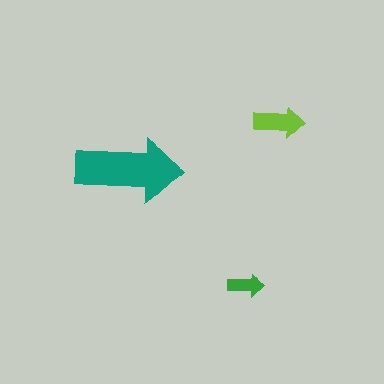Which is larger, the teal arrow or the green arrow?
The teal one.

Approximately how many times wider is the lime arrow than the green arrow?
About 1.5 times wider.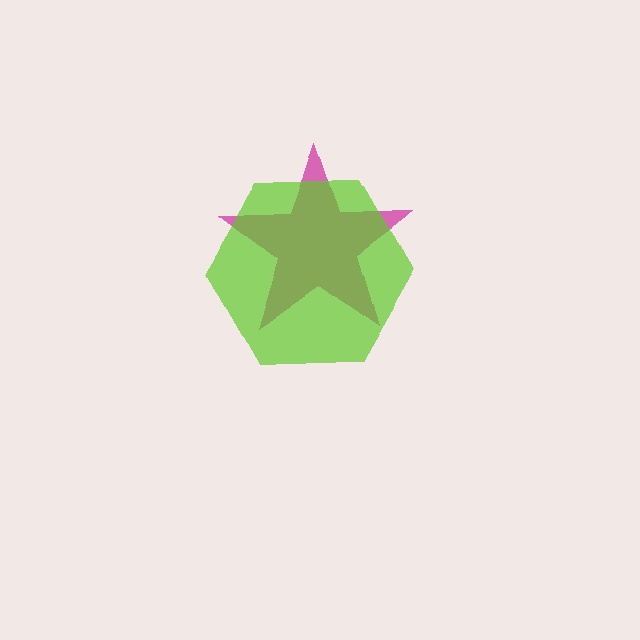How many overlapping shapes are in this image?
There are 2 overlapping shapes in the image.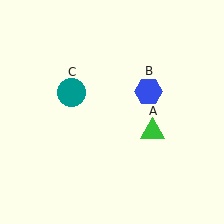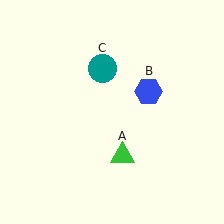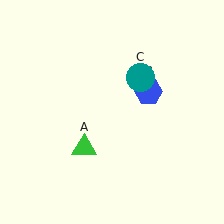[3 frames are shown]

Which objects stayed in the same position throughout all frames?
Blue hexagon (object B) remained stationary.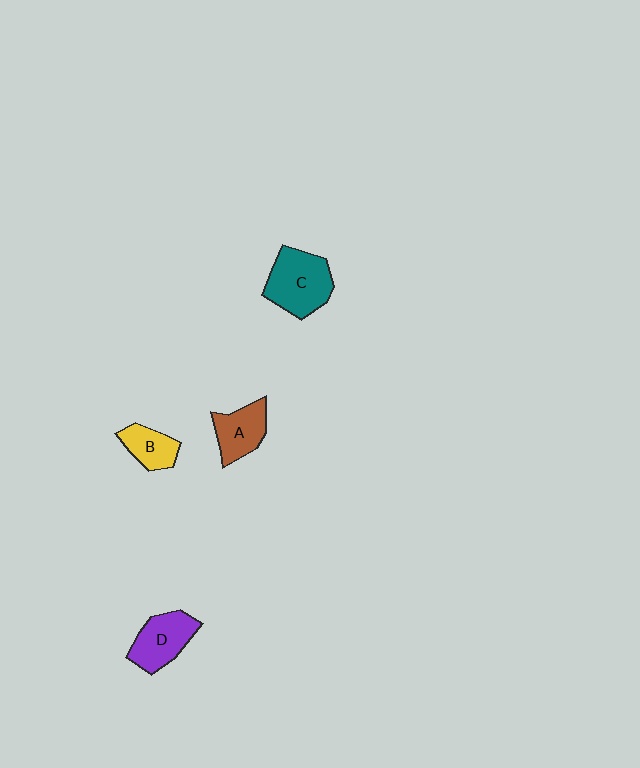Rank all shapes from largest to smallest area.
From largest to smallest: C (teal), D (purple), A (brown), B (yellow).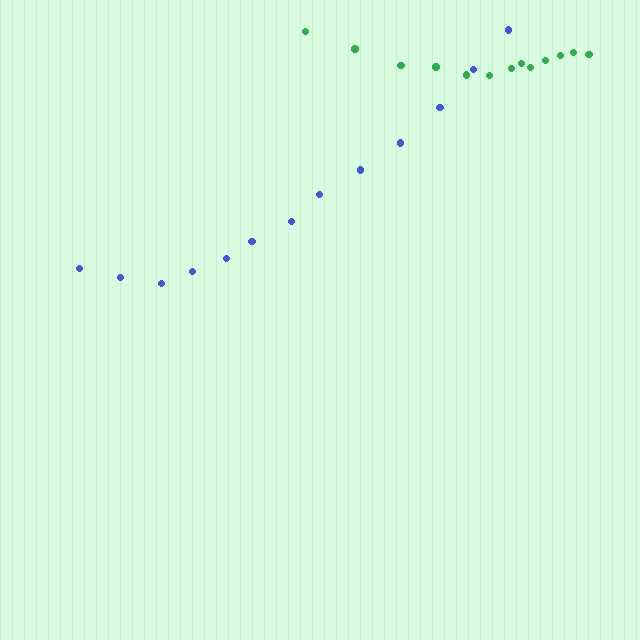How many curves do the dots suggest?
There are 2 distinct paths.